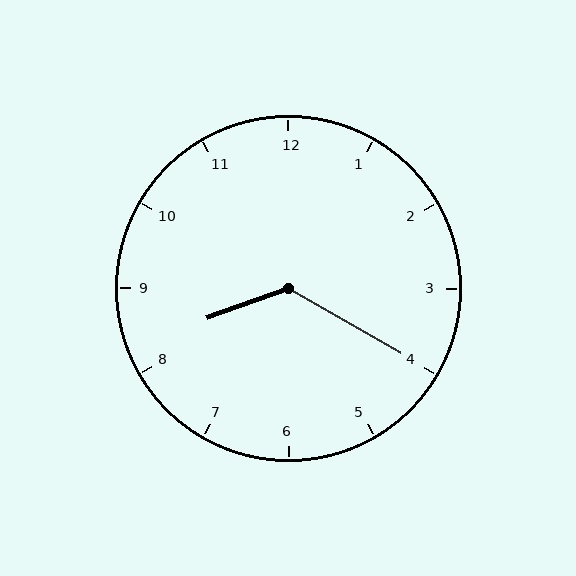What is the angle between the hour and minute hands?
Approximately 130 degrees.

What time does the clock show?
8:20.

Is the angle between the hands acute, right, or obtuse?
It is obtuse.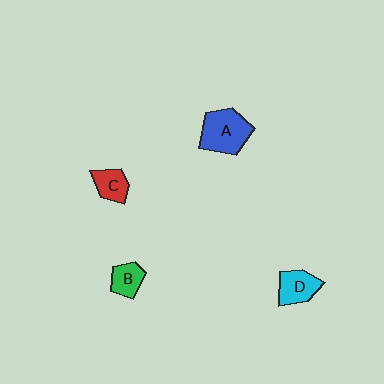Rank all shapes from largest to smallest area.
From largest to smallest: A (blue), D (cyan), C (red), B (green).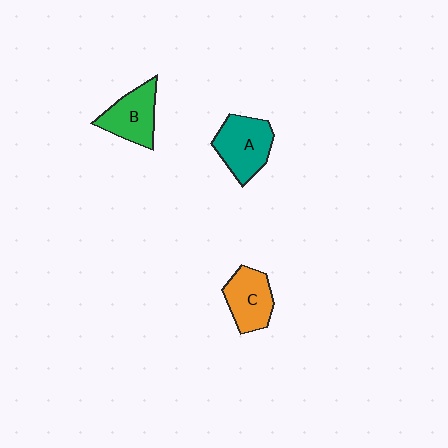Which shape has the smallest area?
Shape C (orange).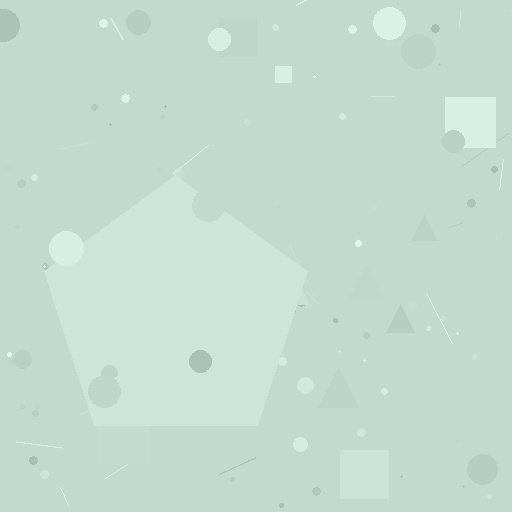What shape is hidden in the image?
A pentagon is hidden in the image.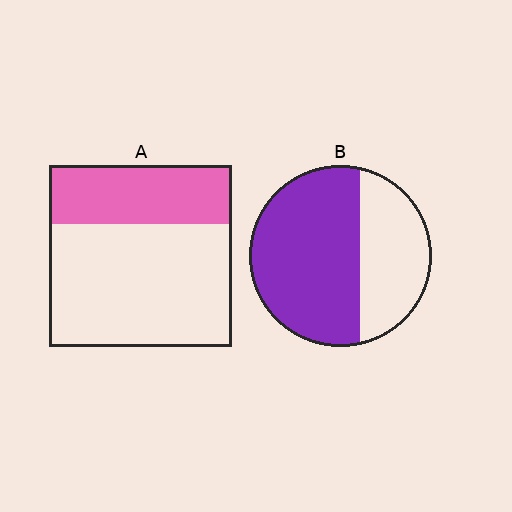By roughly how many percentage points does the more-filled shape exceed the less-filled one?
By roughly 30 percentage points (B over A).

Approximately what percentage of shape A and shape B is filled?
A is approximately 30% and B is approximately 65%.